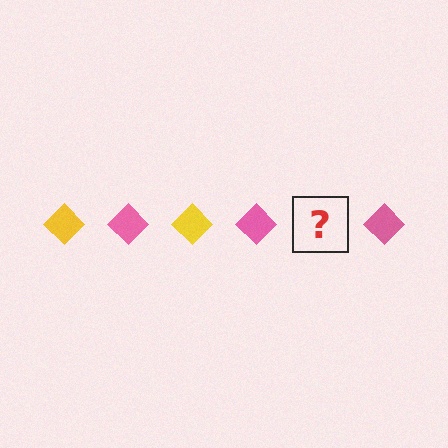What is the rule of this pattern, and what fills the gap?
The rule is that the pattern cycles through yellow, pink diamonds. The gap should be filled with a yellow diamond.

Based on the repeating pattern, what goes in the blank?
The blank should be a yellow diamond.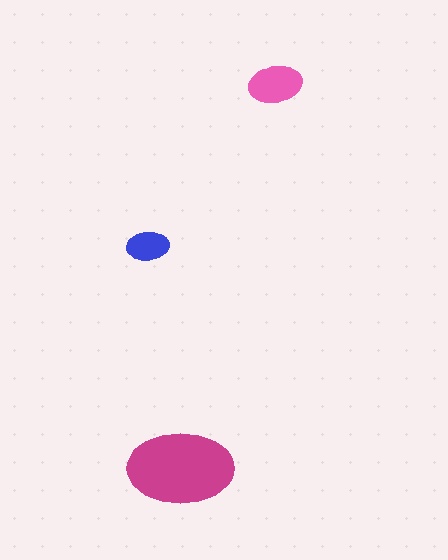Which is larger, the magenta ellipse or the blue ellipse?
The magenta one.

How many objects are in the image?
There are 3 objects in the image.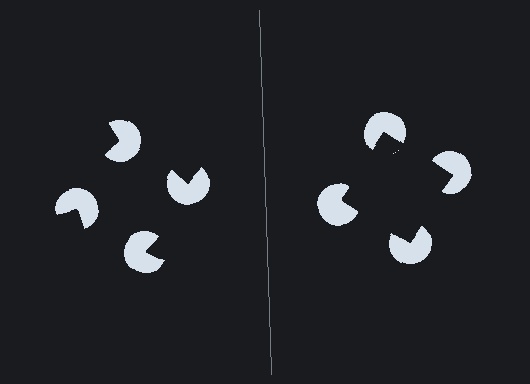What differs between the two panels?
The pac-man discs are positioned identically on both sides; only the wedge orientations differ. On the right they align to a square; on the left they are misaligned.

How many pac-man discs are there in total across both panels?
8 — 4 on each side.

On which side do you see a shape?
An illusory square appears on the right side. On the left side the wedge cuts are rotated, so no coherent shape forms.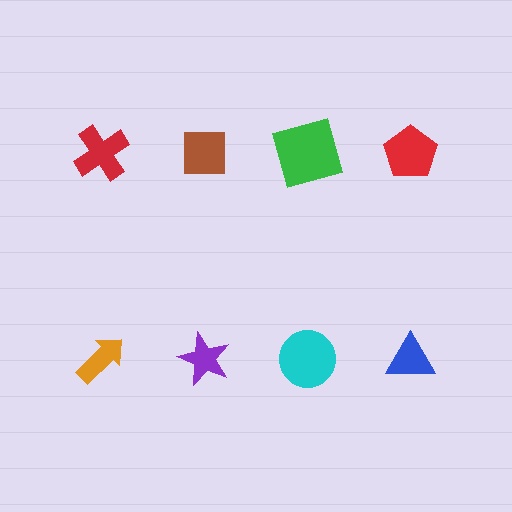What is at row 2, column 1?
An orange arrow.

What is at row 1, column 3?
A green square.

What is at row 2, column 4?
A blue triangle.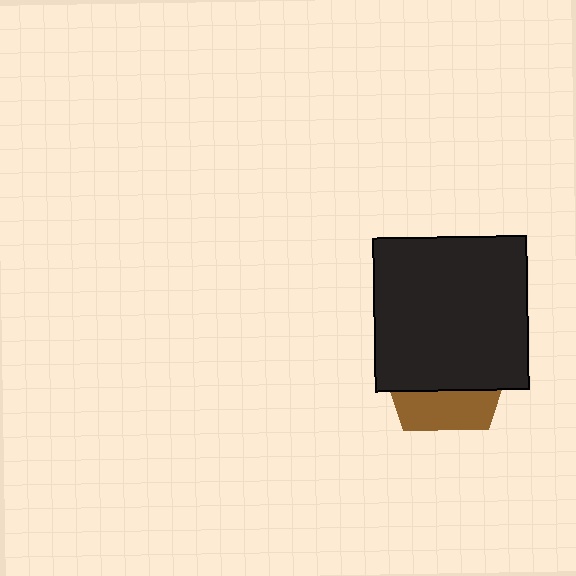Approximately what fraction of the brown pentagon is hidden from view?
Roughly 69% of the brown pentagon is hidden behind the black square.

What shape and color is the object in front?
The object in front is a black square.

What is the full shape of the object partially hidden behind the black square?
The partially hidden object is a brown pentagon.